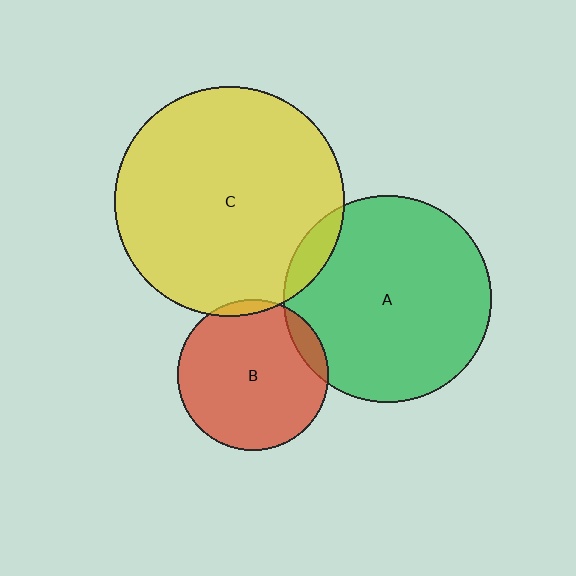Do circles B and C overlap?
Yes.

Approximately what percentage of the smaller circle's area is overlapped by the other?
Approximately 5%.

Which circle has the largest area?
Circle C (yellow).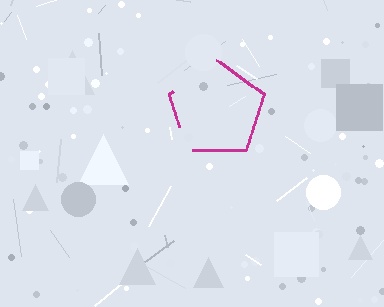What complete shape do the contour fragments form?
The contour fragments form a pentagon.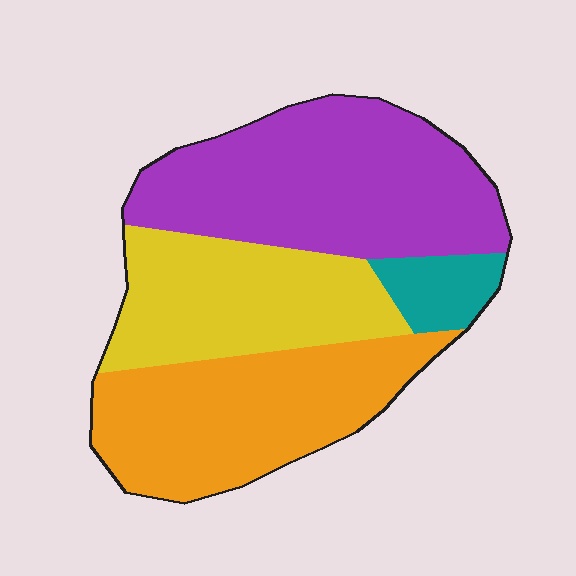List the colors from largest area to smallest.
From largest to smallest: purple, orange, yellow, teal.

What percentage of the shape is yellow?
Yellow takes up about one quarter (1/4) of the shape.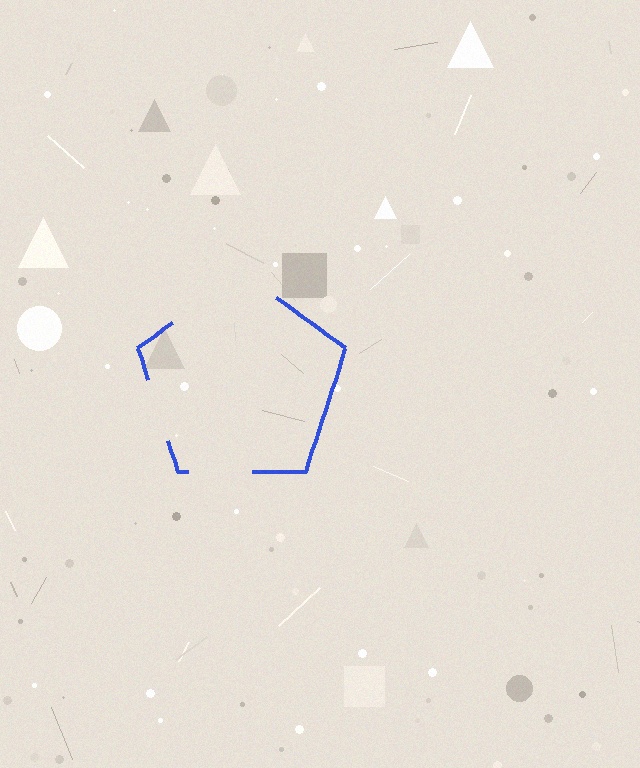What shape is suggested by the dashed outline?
The dashed outline suggests a pentagon.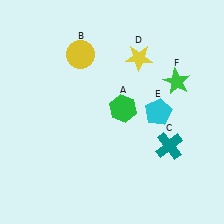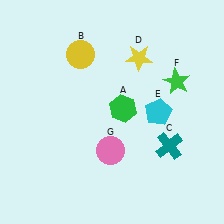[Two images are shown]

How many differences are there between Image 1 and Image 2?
There is 1 difference between the two images.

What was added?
A pink circle (G) was added in Image 2.